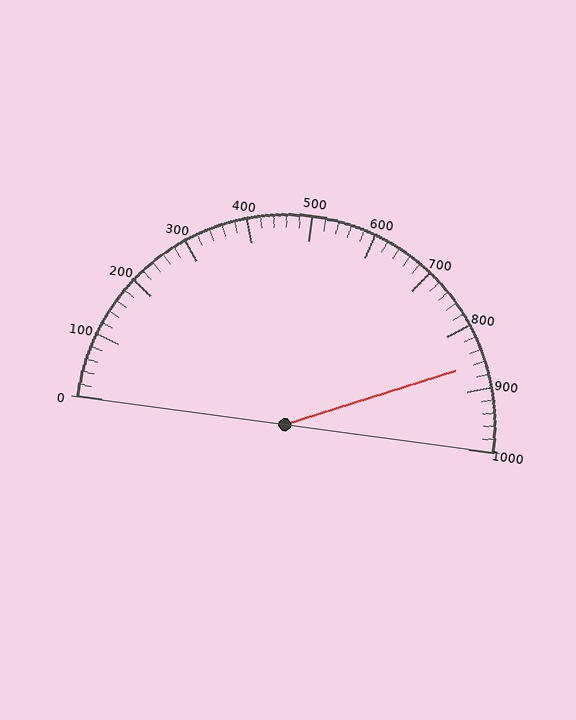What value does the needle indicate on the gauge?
The needle indicates approximately 860.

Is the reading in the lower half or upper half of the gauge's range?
The reading is in the upper half of the range (0 to 1000).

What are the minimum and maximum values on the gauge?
The gauge ranges from 0 to 1000.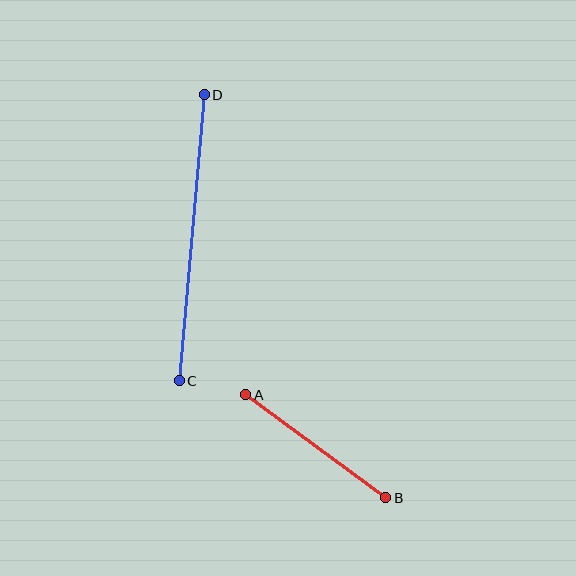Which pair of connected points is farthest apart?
Points C and D are farthest apart.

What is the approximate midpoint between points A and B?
The midpoint is at approximately (316, 446) pixels.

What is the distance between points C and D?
The distance is approximately 287 pixels.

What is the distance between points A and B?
The distance is approximately 174 pixels.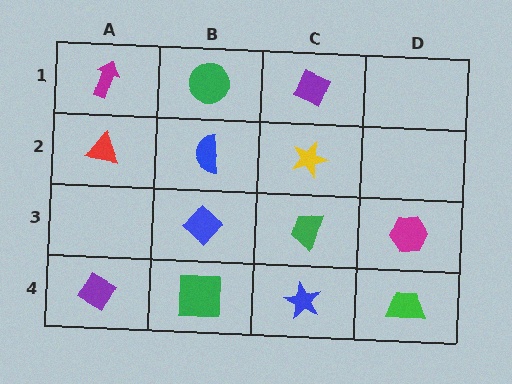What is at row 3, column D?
A magenta hexagon.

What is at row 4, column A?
A purple diamond.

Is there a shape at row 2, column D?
No, that cell is empty.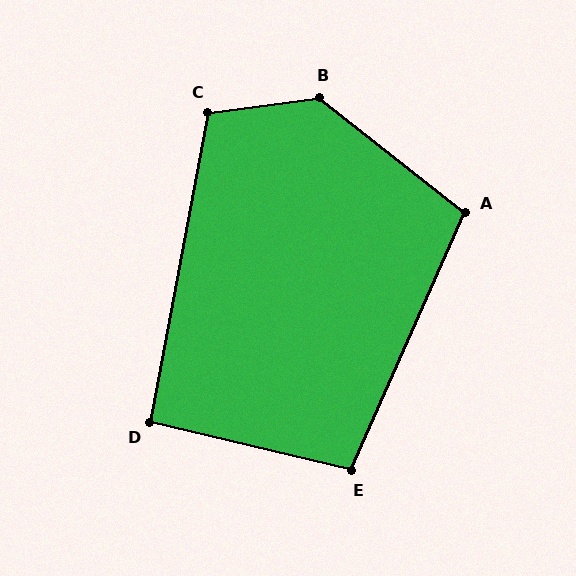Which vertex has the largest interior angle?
B, at approximately 134 degrees.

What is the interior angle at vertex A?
Approximately 104 degrees (obtuse).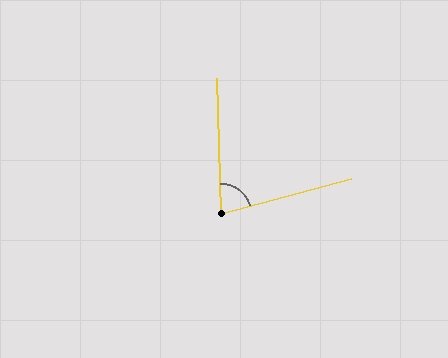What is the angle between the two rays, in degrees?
Approximately 77 degrees.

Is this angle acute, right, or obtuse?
It is acute.